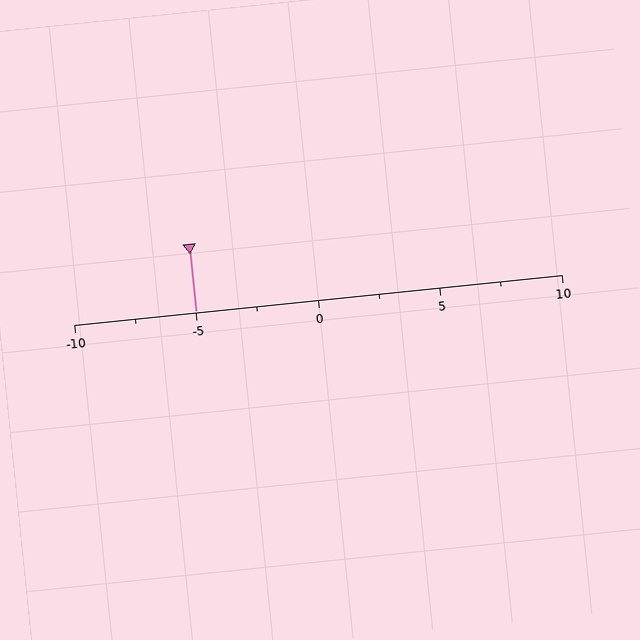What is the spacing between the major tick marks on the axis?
The major ticks are spaced 5 apart.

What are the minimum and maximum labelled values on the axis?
The axis runs from -10 to 10.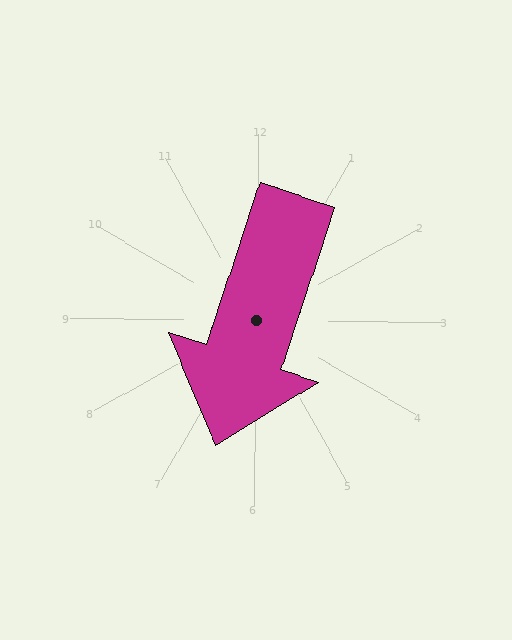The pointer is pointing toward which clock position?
Roughly 7 o'clock.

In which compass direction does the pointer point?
South.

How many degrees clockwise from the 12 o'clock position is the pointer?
Approximately 198 degrees.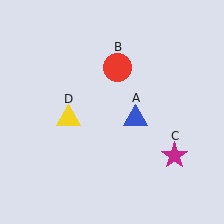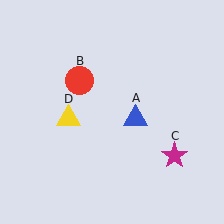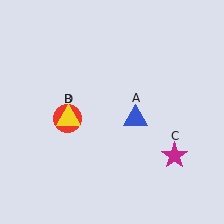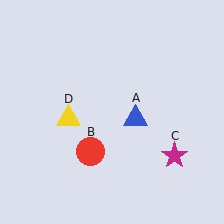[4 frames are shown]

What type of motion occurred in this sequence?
The red circle (object B) rotated counterclockwise around the center of the scene.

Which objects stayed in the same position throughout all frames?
Blue triangle (object A) and magenta star (object C) and yellow triangle (object D) remained stationary.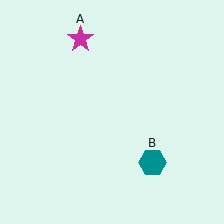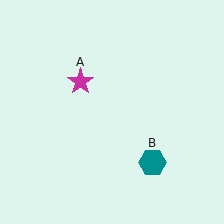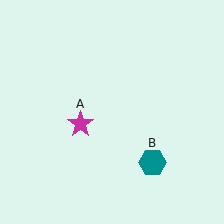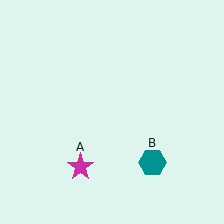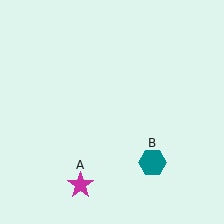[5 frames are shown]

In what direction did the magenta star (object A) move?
The magenta star (object A) moved down.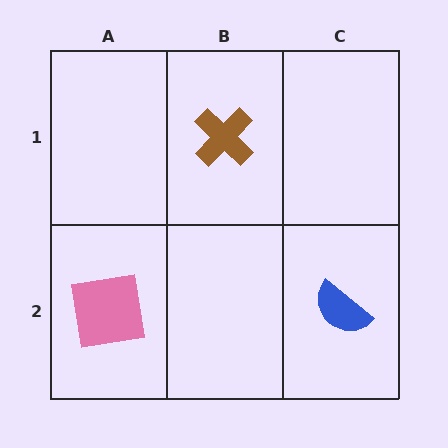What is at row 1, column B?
A brown cross.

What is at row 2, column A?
A pink square.